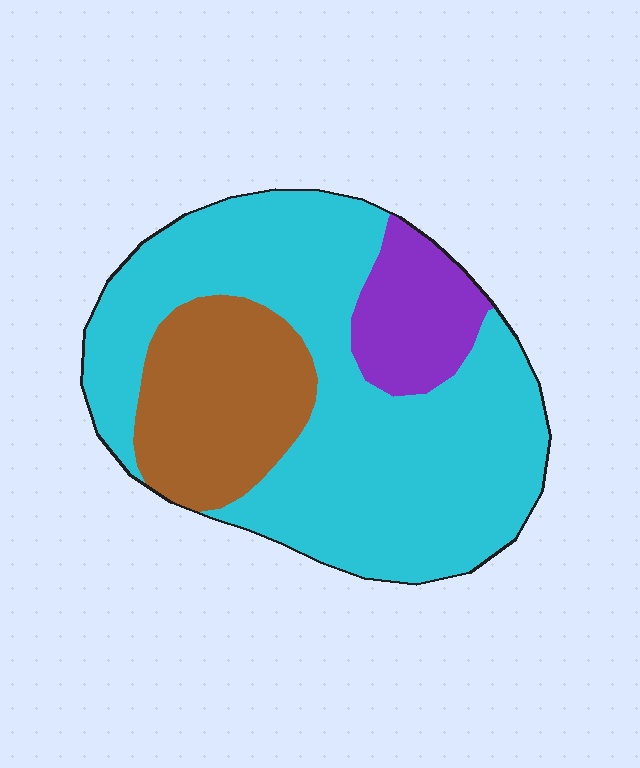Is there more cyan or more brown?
Cyan.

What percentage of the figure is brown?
Brown takes up about one fifth (1/5) of the figure.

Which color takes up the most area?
Cyan, at roughly 65%.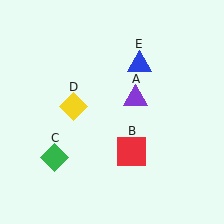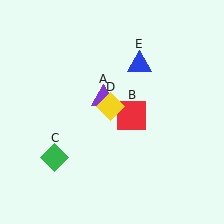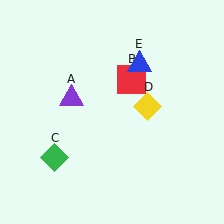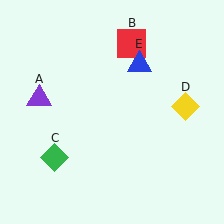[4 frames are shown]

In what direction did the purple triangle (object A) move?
The purple triangle (object A) moved left.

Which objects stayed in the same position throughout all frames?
Green diamond (object C) and blue triangle (object E) remained stationary.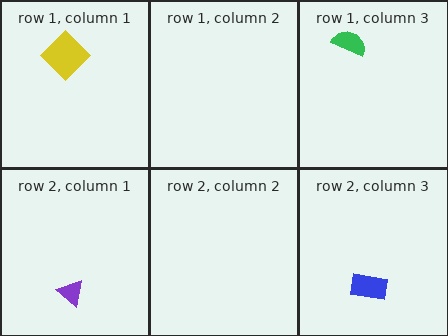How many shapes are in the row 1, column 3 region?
1.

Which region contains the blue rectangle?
The row 2, column 3 region.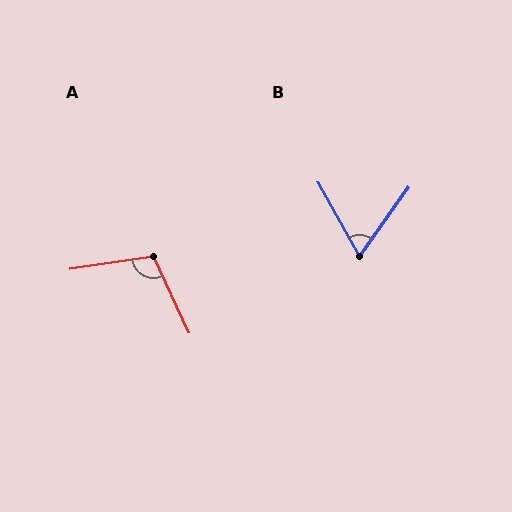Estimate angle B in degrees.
Approximately 65 degrees.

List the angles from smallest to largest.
B (65°), A (106°).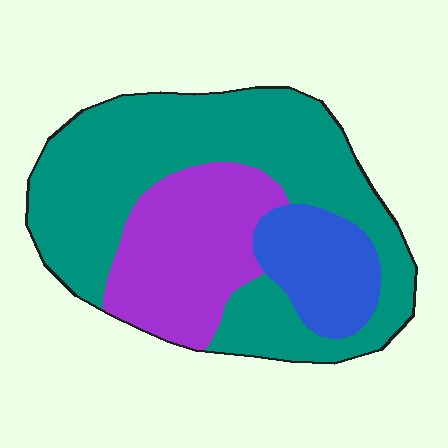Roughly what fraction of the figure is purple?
Purple takes up about one quarter (1/4) of the figure.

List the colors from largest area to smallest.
From largest to smallest: teal, purple, blue.